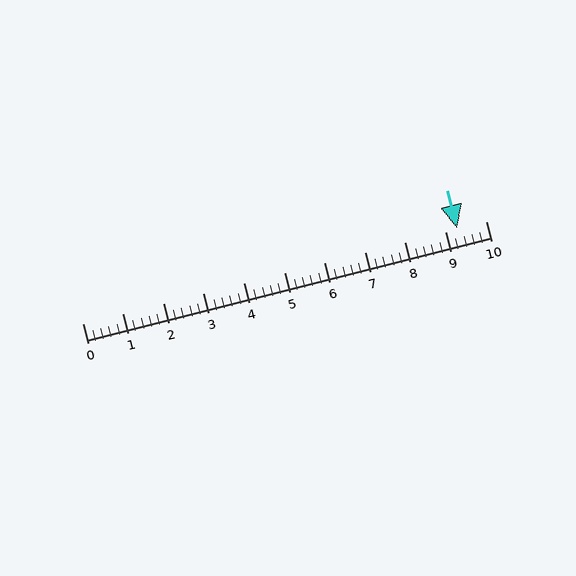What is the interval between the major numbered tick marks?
The major tick marks are spaced 1 units apart.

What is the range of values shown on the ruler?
The ruler shows values from 0 to 10.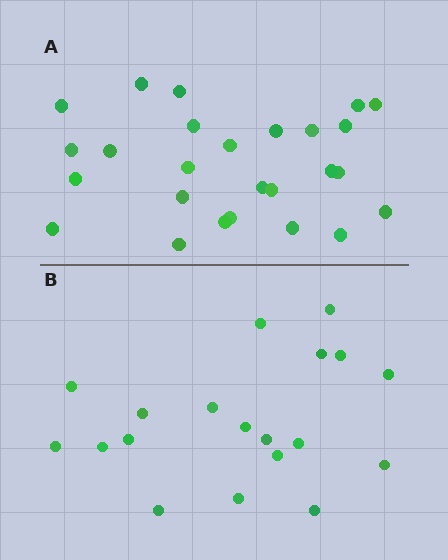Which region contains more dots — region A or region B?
Region A (the top region) has more dots.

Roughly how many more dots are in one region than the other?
Region A has roughly 8 or so more dots than region B.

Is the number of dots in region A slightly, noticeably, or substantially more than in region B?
Region A has noticeably more, but not dramatically so. The ratio is roughly 1.4 to 1.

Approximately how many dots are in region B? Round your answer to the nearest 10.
About 20 dots. (The exact count is 19, which rounds to 20.)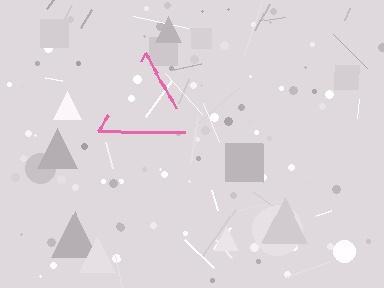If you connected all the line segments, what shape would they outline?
They would outline a triangle.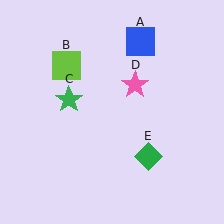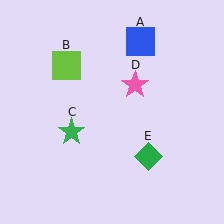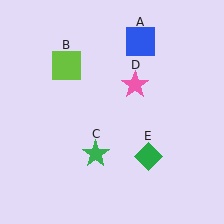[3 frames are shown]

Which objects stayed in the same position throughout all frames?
Blue square (object A) and lime square (object B) and pink star (object D) and green diamond (object E) remained stationary.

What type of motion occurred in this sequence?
The green star (object C) rotated counterclockwise around the center of the scene.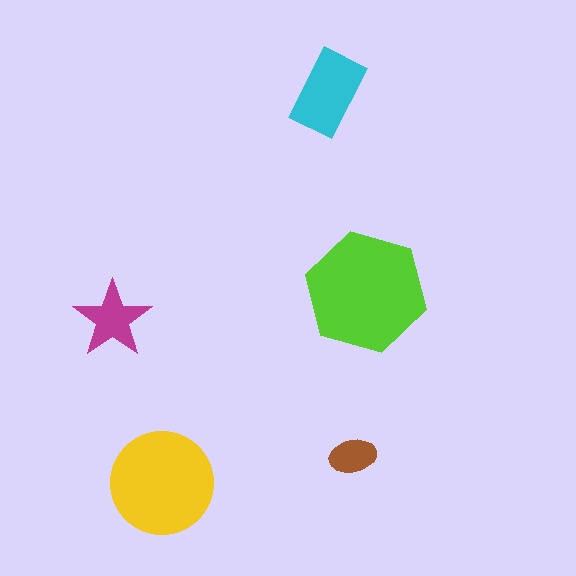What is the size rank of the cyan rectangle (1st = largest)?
3rd.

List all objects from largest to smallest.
The lime hexagon, the yellow circle, the cyan rectangle, the magenta star, the brown ellipse.